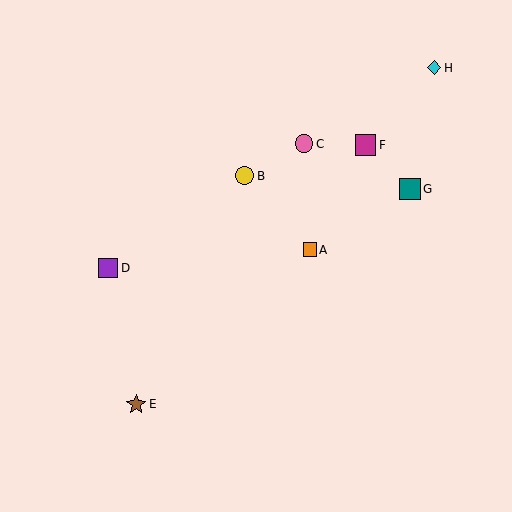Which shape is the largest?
The teal square (labeled G) is the largest.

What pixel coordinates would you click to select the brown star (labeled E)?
Click at (136, 404) to select the brown star E.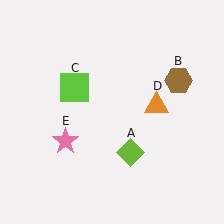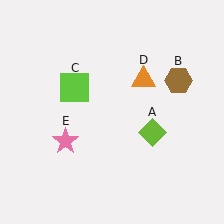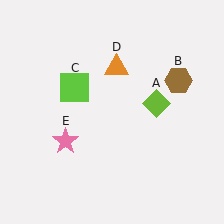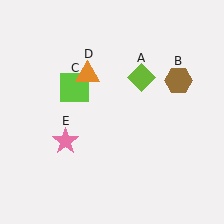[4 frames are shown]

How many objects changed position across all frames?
2 objects changed position: lime diamond (object A), orange triangle (object D).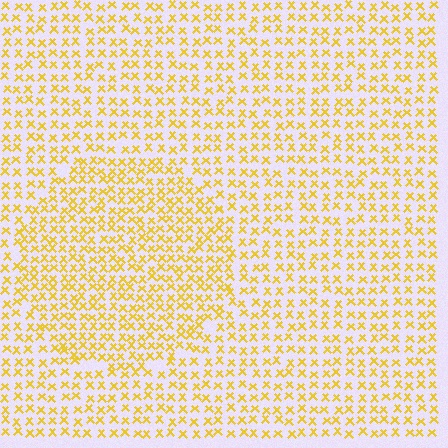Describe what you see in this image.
The image contains small yellow elements arranged at two different densities. A circle-shaped region is visible where the elements are more densely packed than the surrounding area.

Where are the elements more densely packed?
The elements are more densely packed inside the circle boundary.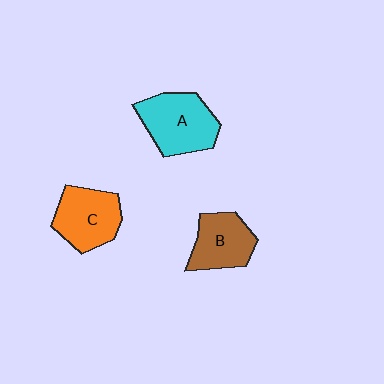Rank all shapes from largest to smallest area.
From largest to smallest: A (cyan), C (orange), B (brown).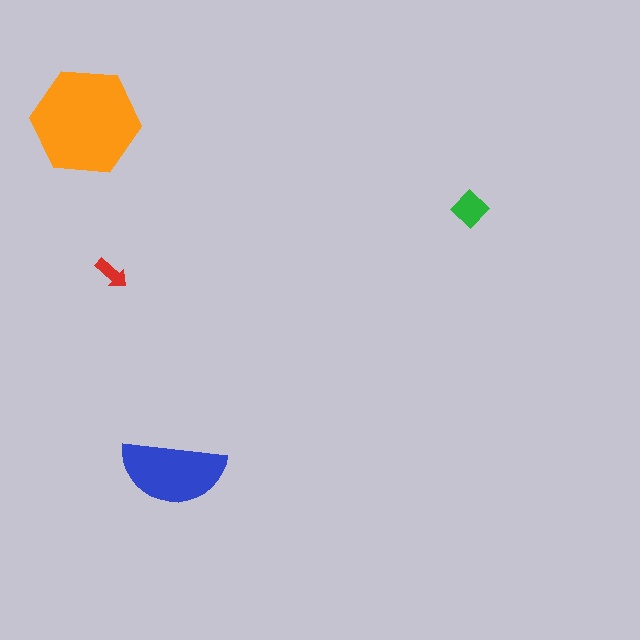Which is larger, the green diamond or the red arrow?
The green diamond.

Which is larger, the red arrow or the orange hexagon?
The orange hexagon.